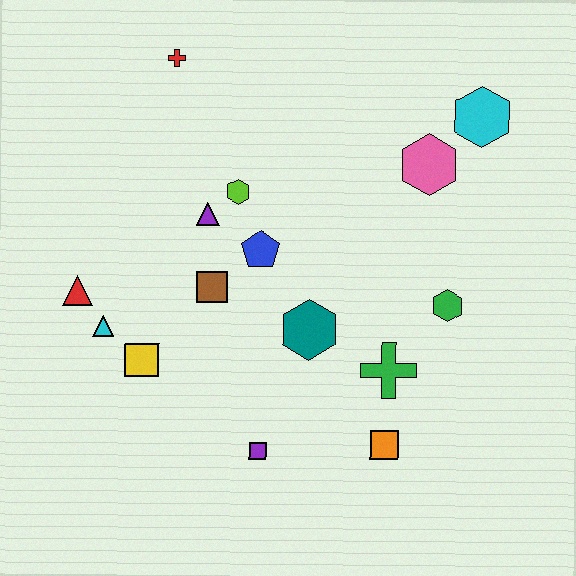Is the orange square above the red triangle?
No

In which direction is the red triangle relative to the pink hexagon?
The red triangle is to the left of the pink hexagon.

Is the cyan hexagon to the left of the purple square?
No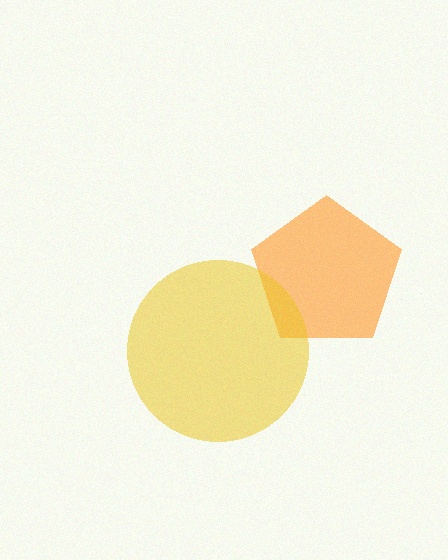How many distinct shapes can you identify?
There are 2 distinct shapes: an orange pentagon, a yellow circle.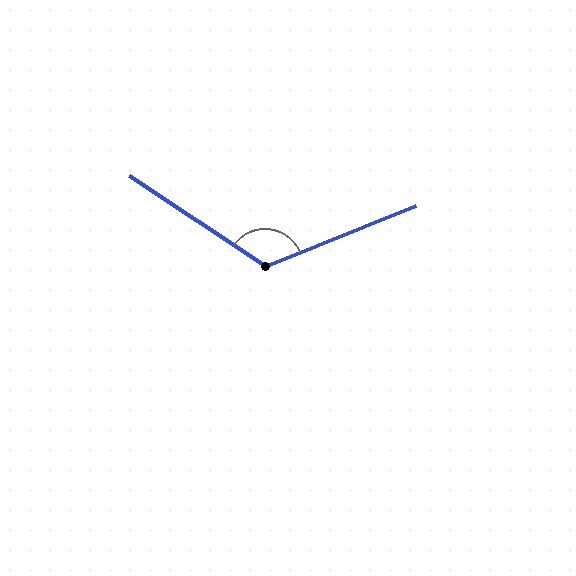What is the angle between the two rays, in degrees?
Approximately 124 degrees.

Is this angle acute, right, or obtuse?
It is obtuse.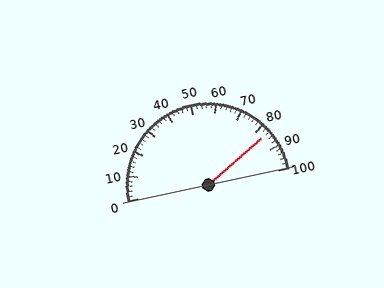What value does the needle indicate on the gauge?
The needle indicates approximately 84.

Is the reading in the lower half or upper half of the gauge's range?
The reading is in the upper half of the range (0 to 100).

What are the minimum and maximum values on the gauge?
The gauge ranges from 0 to 100.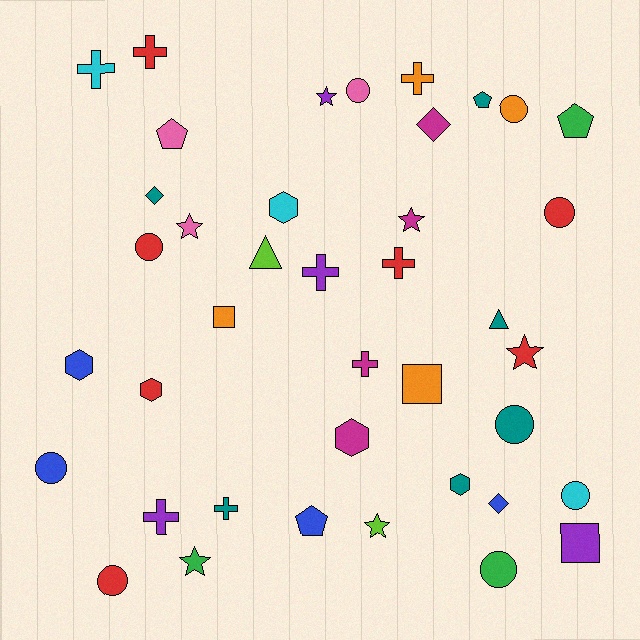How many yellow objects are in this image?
There are no yellow objects.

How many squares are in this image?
There are 3 squares.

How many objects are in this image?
There are 40 objects.